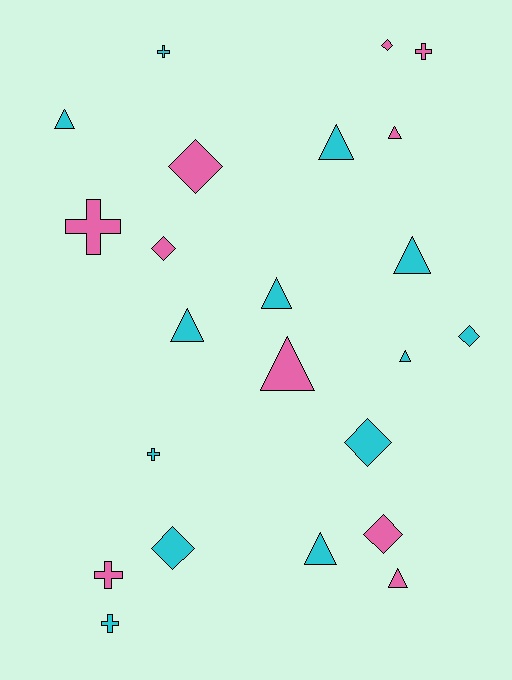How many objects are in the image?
There are 23 objects.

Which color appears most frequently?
Cyan, with 13 objects.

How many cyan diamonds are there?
There are 3 cyan diamonds.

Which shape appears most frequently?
Triangle, with 10 objects.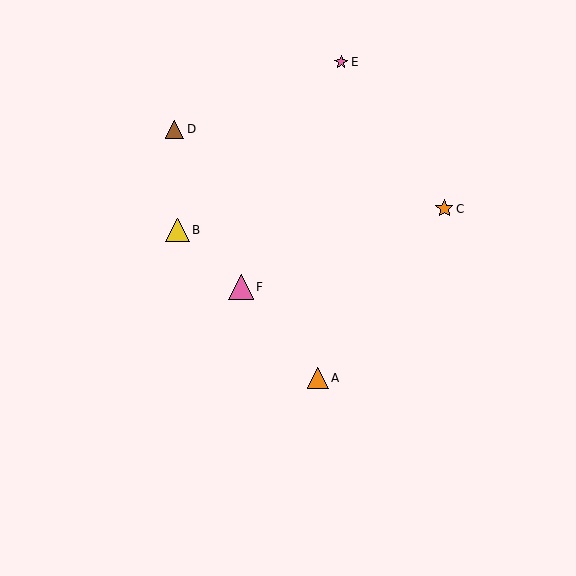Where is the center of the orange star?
The center of the orange star is at (444, 209).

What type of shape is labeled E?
Shape E is a pink star.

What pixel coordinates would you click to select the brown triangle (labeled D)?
Click at (175, 129) to select the brown triangle D.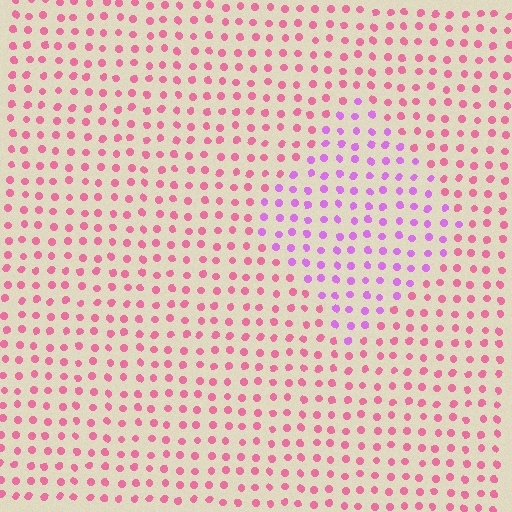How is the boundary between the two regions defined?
The boundary is defined purely by a slight shift in hue (about 45 degrees). Spacing, size, and orientation are identical on both sides.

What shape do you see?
I see a diamond.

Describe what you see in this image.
The image is filled with small pink elements in a uniform arrangement. A diamond-shaped region is visible where the elements are tinted to a slightly different hue, forming a subtle color boundary.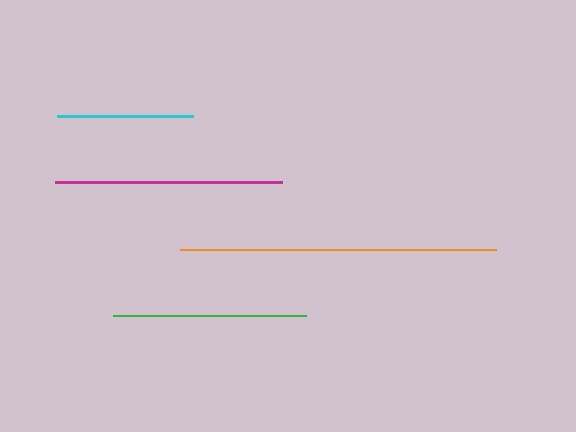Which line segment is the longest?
The orange line is the longest at approximately 316 pixels.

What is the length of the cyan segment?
The cyan segment is approximately 136 pixels long.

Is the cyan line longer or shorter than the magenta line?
The magenta line is longer than the cyan line.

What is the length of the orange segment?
The orange segment is approximately 316 pixels long.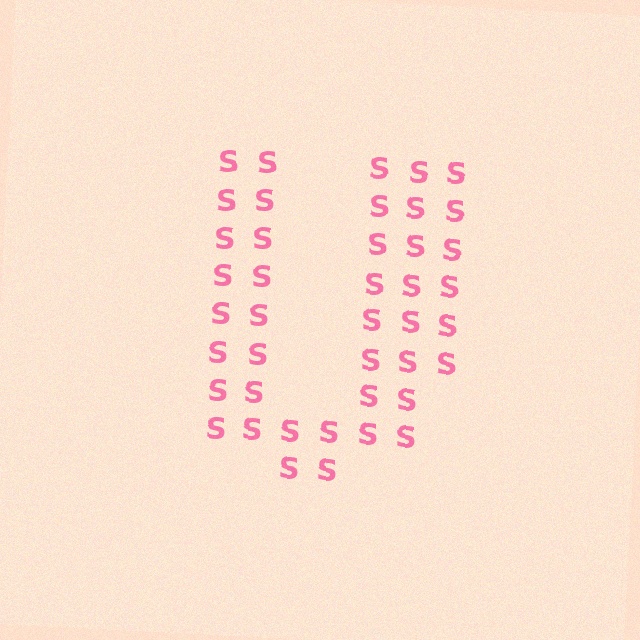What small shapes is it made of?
It is made of small letter S's.